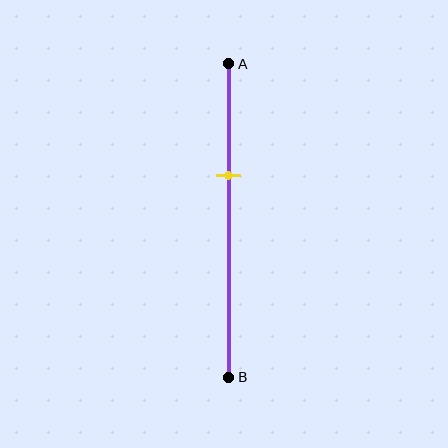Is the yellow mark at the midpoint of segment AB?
No, the mark is at about 35% from A, not at the 50% midpoint.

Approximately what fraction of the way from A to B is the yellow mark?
The yellow mark is approximately 35% of the way from A to B.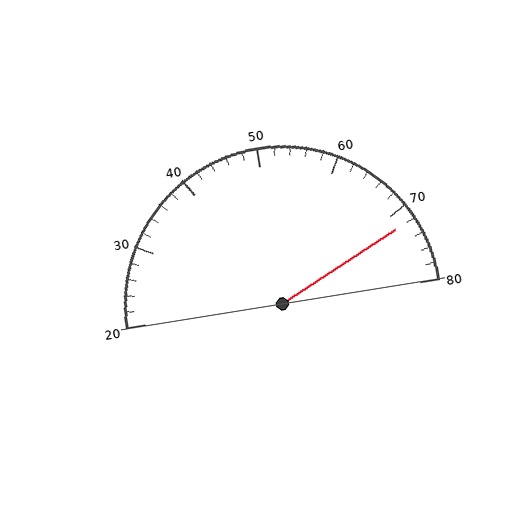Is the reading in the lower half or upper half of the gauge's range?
The reading is in the upper half of the range (20 to 80).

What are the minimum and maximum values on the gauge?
The gauge ranges from 20 to 80.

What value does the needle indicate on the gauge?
The needle indicates approximately 72.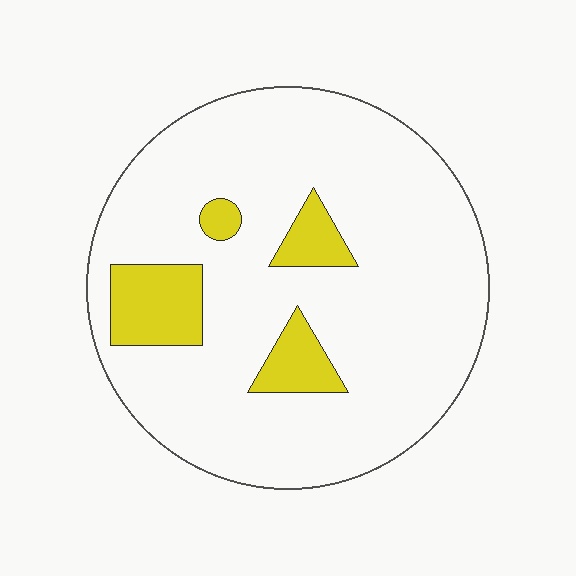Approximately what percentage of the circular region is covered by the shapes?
Approximately 15%.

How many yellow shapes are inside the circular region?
4.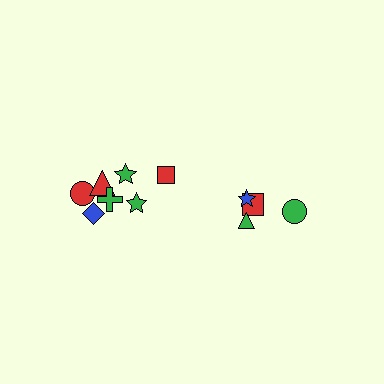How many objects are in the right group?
There are 4 objects.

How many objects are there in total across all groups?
There are 12 objects.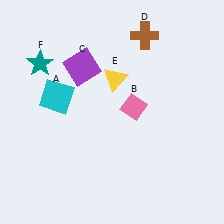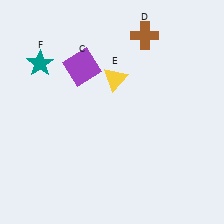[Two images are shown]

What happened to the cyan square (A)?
The cyan square (A) was removed in Image 2. It was in the top-left area of Image 1.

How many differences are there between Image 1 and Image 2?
There are 2 differences between the two images.